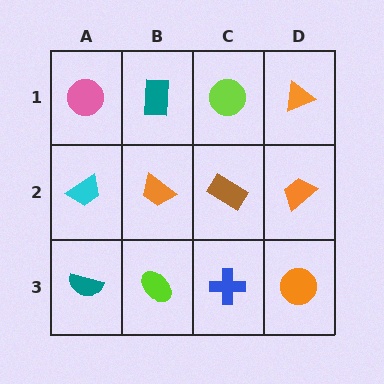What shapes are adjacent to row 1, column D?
An orange trapezoid (row 2, column D), a lime circle (row 1, column C).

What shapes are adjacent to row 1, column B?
An orange trapezoid (row 2, column B), a pink circle (row 1, column A), a lime circle (row 1, column C).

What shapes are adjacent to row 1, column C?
A brown rectangle (row 2, column C), a teal rectangle (row 1, column B), an orange triangle (row 1, column D).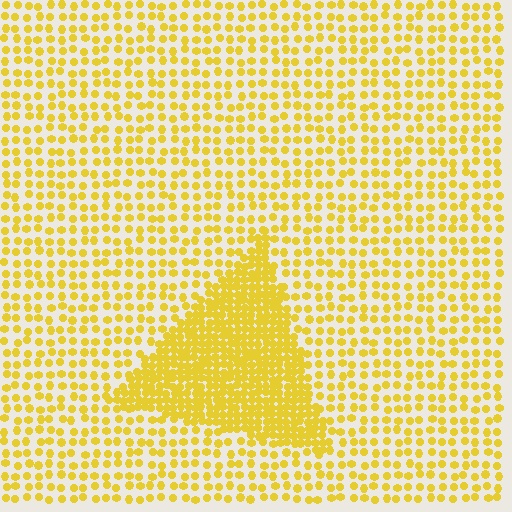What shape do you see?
I see a triangle.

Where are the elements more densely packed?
The elements are more densely packed inside the triangle boundary.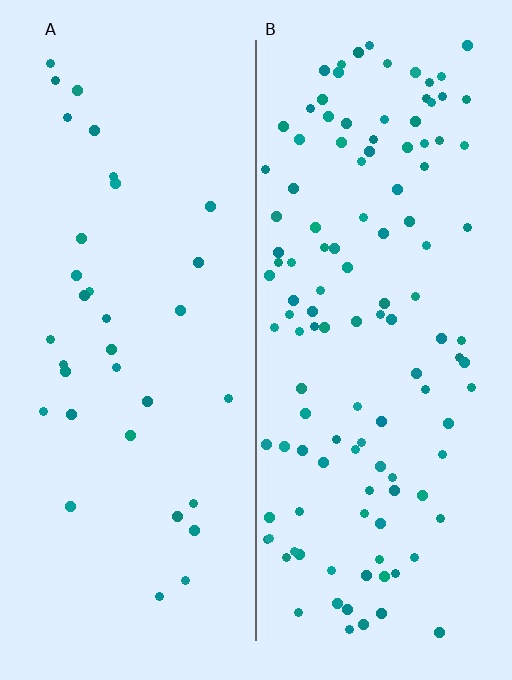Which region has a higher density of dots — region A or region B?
B (the right).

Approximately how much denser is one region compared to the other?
Approximately 3.5× — region B over region A.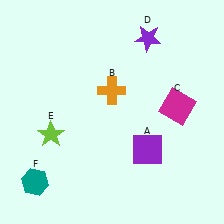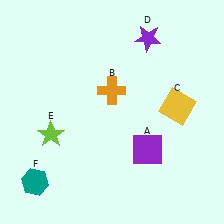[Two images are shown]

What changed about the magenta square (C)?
In Image 1, C is magenta. In Image 2, it changed to yellow.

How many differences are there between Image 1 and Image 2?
There is 1 difference between the two images.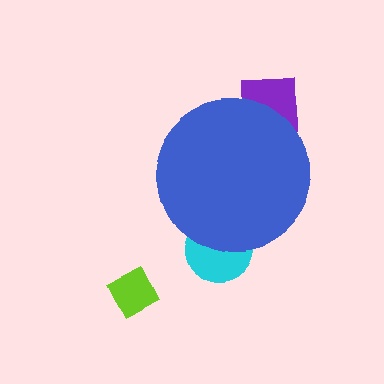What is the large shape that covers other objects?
A blue circle.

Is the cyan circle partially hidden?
Yes, the cyan circle is partially hidden behind the blue circle.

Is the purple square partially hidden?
Yes, the purple square is partially hidden behind the blue circle.